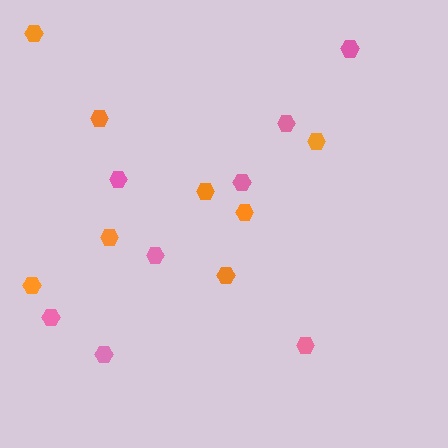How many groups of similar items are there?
There are 2 groups: one group of orange hexagons (8) and one group of pink hexagons (8).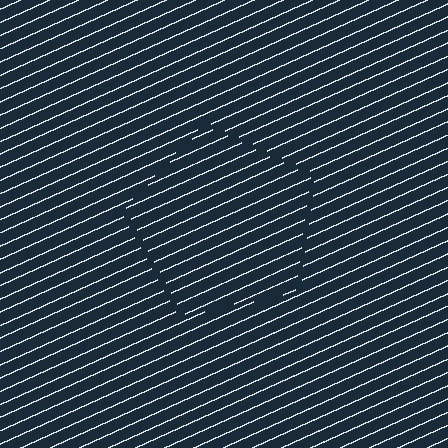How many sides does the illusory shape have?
5 sides — the line-ends trace a pentagon.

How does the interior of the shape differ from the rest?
The interior of the shape contains the same grating, shifted by half a period — the contour is defined by the phase discontinuity where line-ends from the inner and outer gratings abut.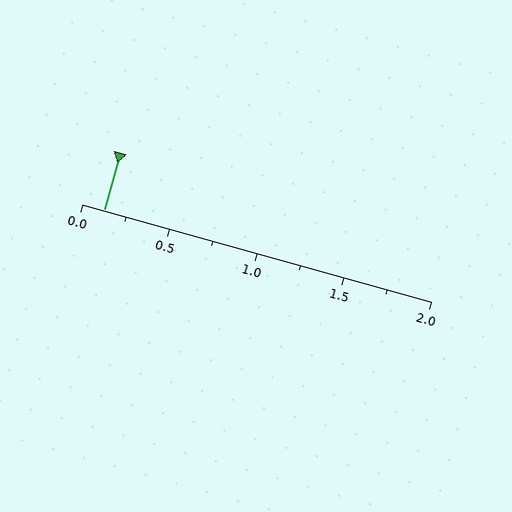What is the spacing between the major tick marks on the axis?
The major ticks are spaced 0.5 apart.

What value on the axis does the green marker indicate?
The marker indicates approximately 0.12.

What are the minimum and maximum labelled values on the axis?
The axis runs from 0.0 to 2.0.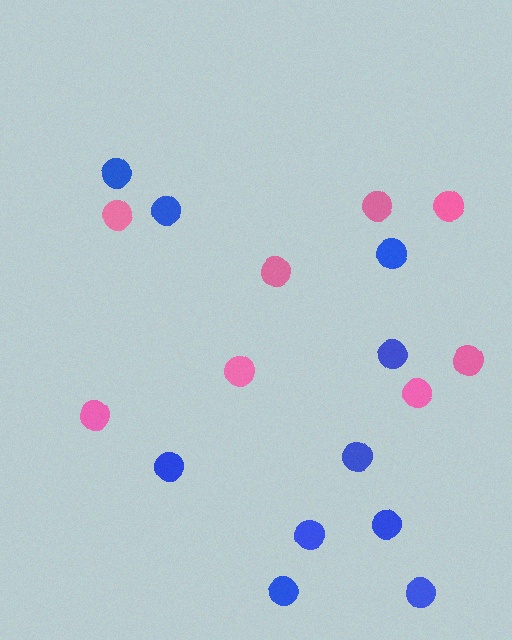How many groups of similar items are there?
There are 2 groups: one group of pink circles (8) and one group of blue circles (10).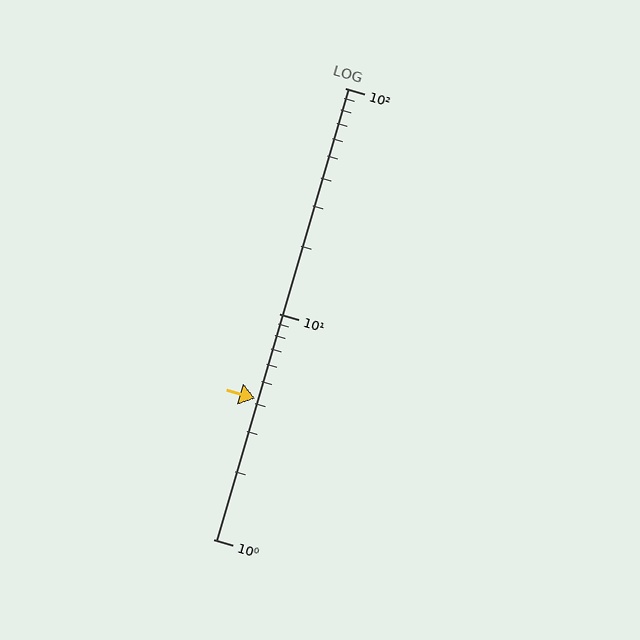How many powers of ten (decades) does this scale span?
The scale spans 2 decades, from 1 to 100.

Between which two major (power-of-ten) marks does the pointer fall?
The pointer is between 1 and 10.